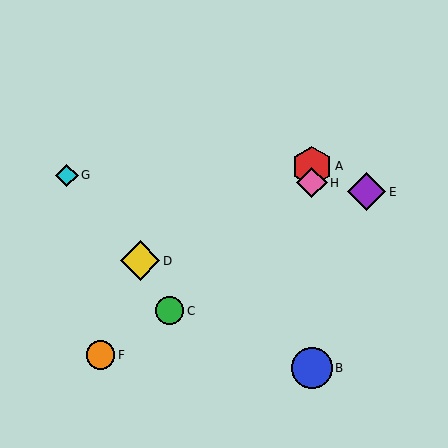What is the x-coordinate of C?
Object C is at x≈169.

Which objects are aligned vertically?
Objects A, B, H are aligned vertically.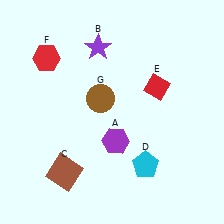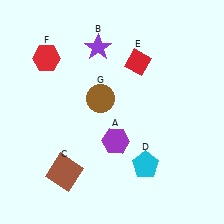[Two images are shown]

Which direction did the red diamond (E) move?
The red diamond (E) moved up.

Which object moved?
The red diamond (E) moved up.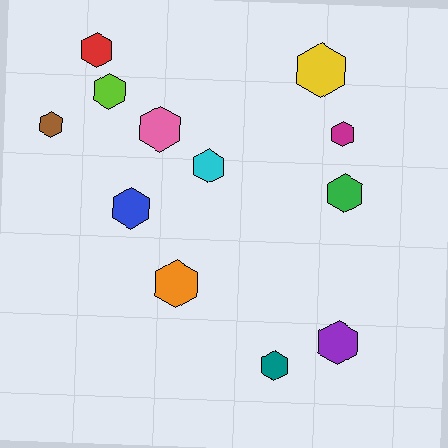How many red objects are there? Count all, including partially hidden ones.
There is 1 red object.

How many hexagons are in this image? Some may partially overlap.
There are 12 hexagons.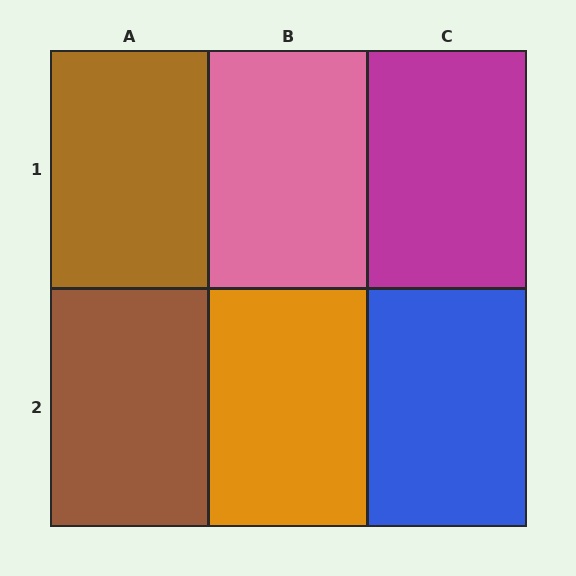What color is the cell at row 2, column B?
Orange.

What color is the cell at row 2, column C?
Blue.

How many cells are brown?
2 cells are brown.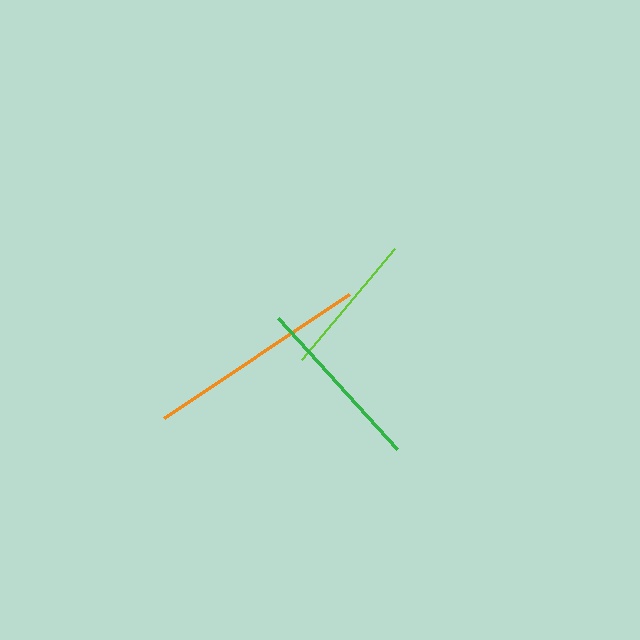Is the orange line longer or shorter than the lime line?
The orange line is longer than the lime line.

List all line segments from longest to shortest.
From longest to shortest: orange, green, lime.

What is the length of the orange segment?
The orange segment is approximately 223 pixels long.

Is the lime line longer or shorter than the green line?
The green line is longer than the lime line.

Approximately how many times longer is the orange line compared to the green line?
The orange line is approximately 1.3 times the length of the green line.